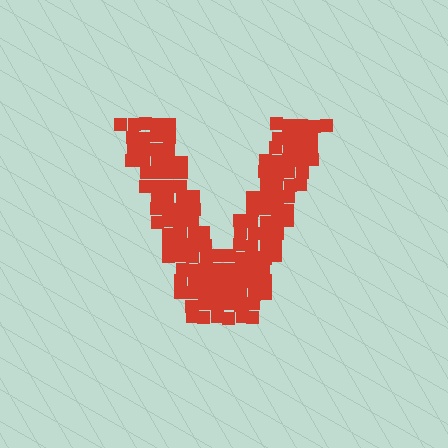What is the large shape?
The large shape is the letter V.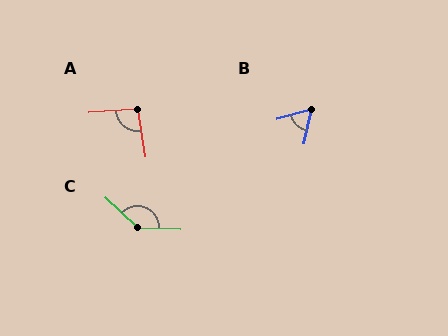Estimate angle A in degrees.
Approximately 95 degrees.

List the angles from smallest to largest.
B (62°), A (95°), C (139°).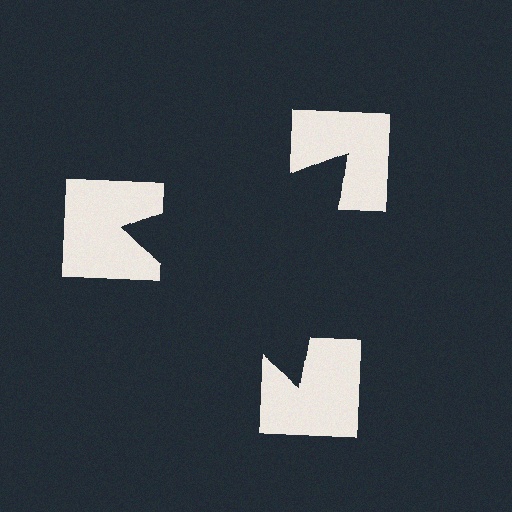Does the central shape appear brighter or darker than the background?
It typically appears slightly darker than the background, even though no actual brightness change is drawn.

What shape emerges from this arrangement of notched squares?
An illusory triangle — its edges are inferred from the aligned wedge cuts in the notched squares, not physically drawn.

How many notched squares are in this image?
There are 3 — one at each vertex of the illusory triangle.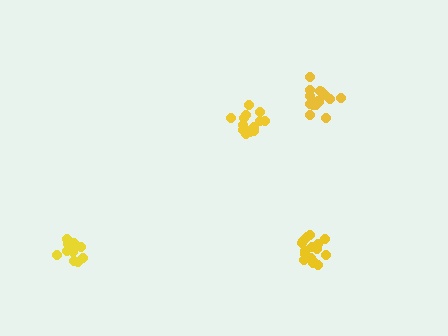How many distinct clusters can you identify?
There are 4 distinct clusters.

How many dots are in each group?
Group 1: 15 dots, Group 2: 15 dots, Group 3: 10 dots, Group 4: 16 dots (56 total).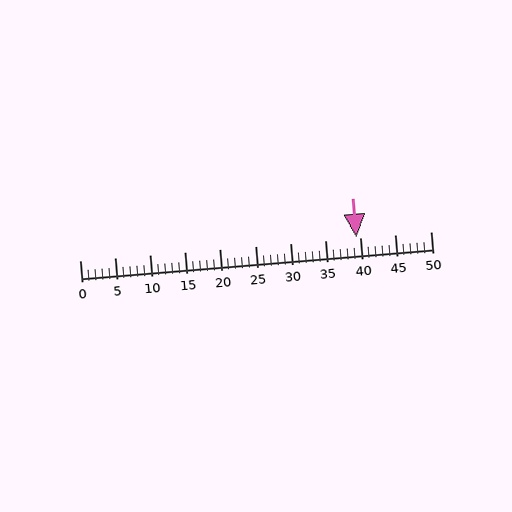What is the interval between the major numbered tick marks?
The major tick marks are spaced 5 units apart.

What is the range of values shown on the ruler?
The ruler shows values from 0 to 50.